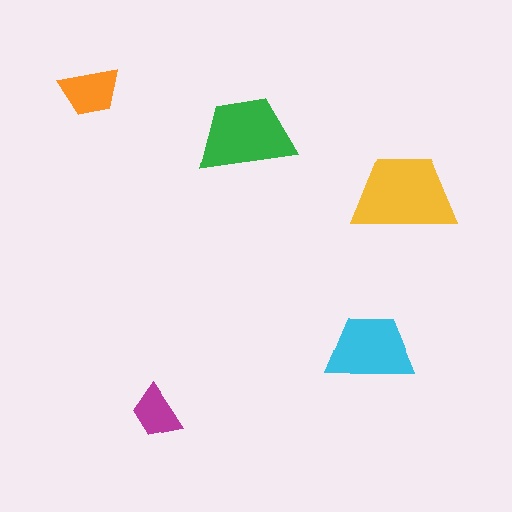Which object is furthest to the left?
The orange trapezoid is leftmost.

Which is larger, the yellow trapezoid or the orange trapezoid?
The yellow one.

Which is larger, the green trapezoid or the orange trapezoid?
The green one.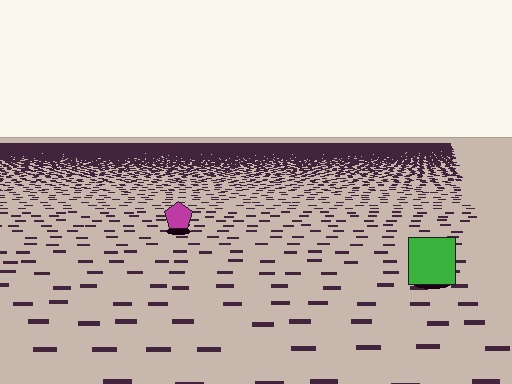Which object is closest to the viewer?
The green square is closest. The texture marks near it are larger and more spread out.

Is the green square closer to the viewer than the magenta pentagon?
Yes. The green square is closer — you can tell from the texture gradient: the ground texture is coarser near it.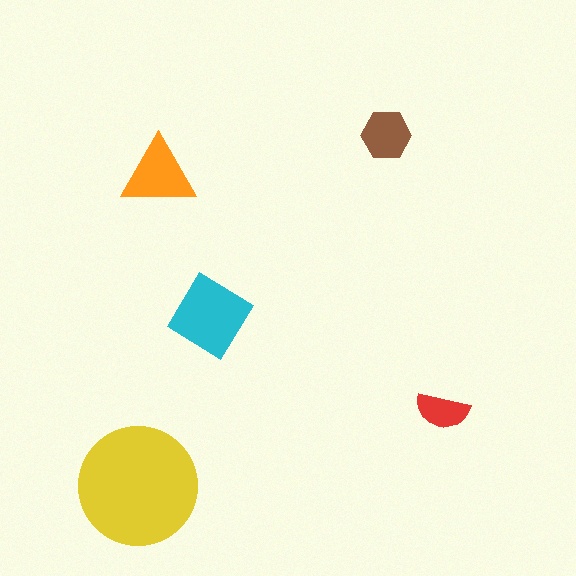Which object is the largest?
The yellow circle.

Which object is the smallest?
The red semicircle.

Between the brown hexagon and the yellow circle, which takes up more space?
The yellow circle.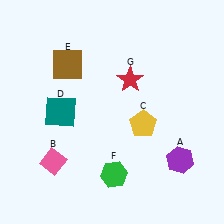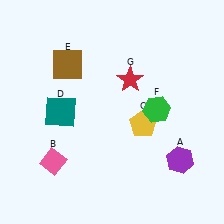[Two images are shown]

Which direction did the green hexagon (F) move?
The green hexagon (F) moved up.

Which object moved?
The green hexagon (F) moved up.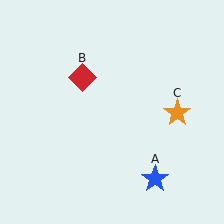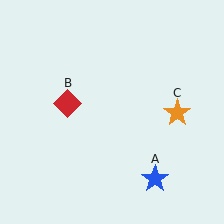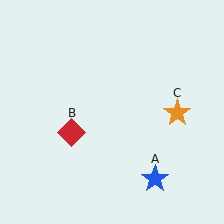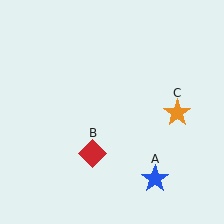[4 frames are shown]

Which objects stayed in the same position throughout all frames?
Blue star (object A) and orange star (object C) remained stationary.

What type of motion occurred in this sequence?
The red diamond (object B) rotated counterclockwise around the center of the scene.